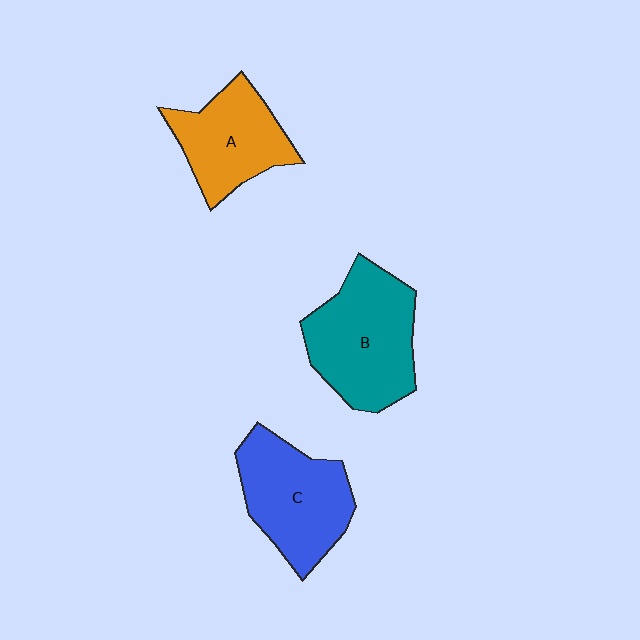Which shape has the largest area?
Shape B (teal).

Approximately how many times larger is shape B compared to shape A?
Approximately 1.3 times.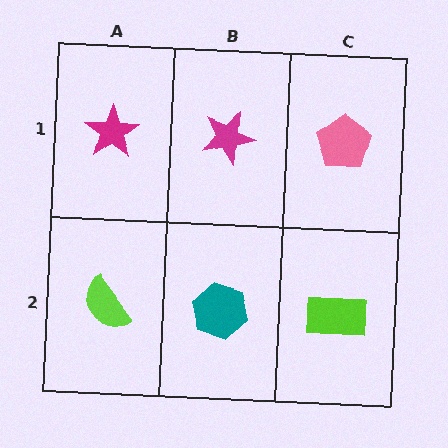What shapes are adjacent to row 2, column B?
A magenta star (row 1, column B), a lime semicircle (row 2, column A), a lime rectangle (row 2, column C).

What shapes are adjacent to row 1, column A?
A lime semicircle (row 2, column A), a magenta star (row 1, column B).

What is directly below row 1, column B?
A teal hexagon.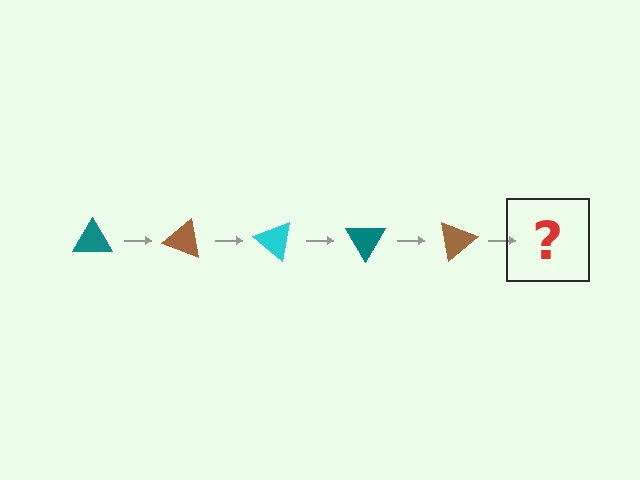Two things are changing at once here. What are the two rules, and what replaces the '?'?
The two rules are that it rotates 20 degrees each step and the color cycles through teal, brown, and cyan. The '?' should be a cyan triangle, rotated 100 degrees from the start.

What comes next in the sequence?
The next element should be a cyan triangle, rotated 100 degrees from the start.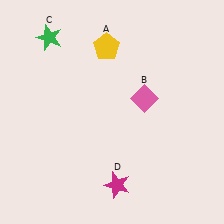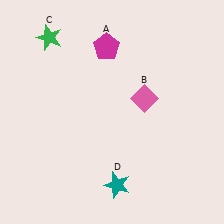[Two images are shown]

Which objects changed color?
A changed from yellow to magenta. D changed from magenta to teal.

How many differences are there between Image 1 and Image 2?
There are 2 differences between the two images.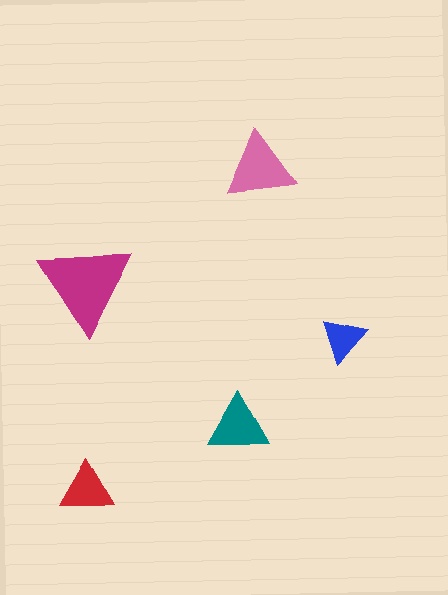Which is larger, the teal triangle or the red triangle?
The teal one.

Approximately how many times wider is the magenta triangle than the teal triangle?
About 1.5 times wider.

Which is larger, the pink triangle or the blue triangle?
The pink one.